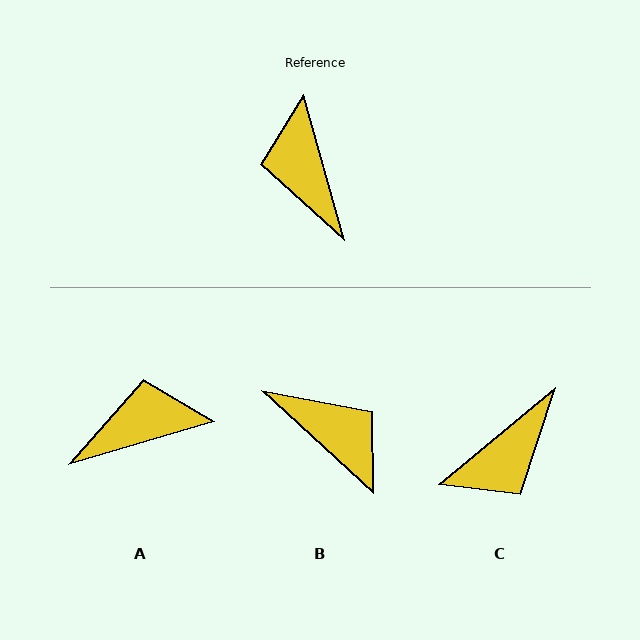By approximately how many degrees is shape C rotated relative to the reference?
Approximately 114 degrees counter-clockwise.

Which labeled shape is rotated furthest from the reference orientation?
B, about 149 degrees away.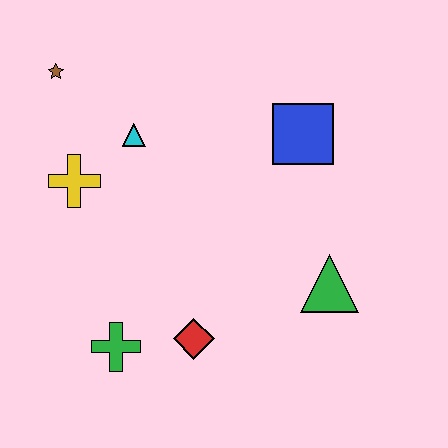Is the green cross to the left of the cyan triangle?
Yes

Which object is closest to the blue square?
The green triangle is closest to the blue square.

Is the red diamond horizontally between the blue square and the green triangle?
No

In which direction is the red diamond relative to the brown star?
The red diamond is below the brown star.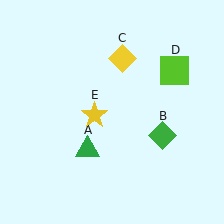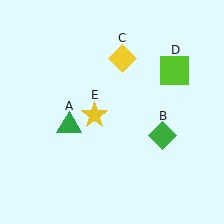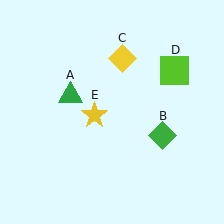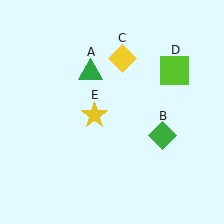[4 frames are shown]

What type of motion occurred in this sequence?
The green triangle (object A) rotated clockwise around the center of the scene.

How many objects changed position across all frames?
1 object changed position: green triangle (object A).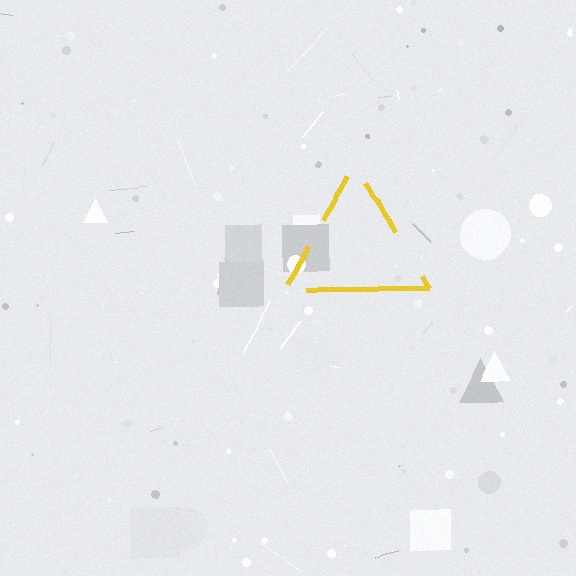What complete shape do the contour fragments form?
The contour fragments form a triangle.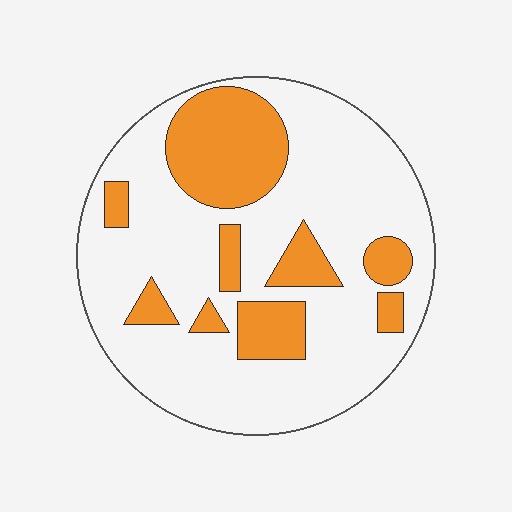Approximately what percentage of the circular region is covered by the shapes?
Approximately 25%.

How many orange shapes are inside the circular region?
9.